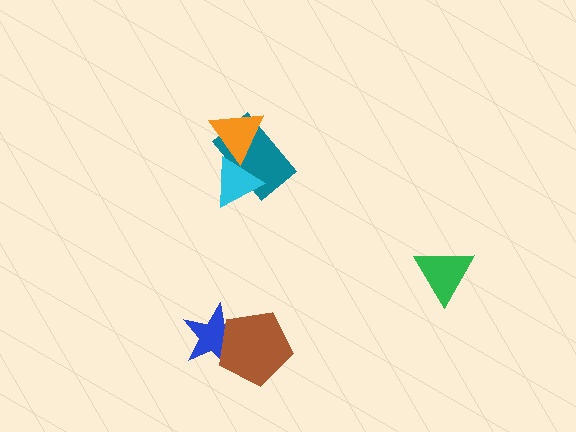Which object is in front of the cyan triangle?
The orange triangle is in front of the cyan triangle.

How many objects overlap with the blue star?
1 object overlaps with the blue star.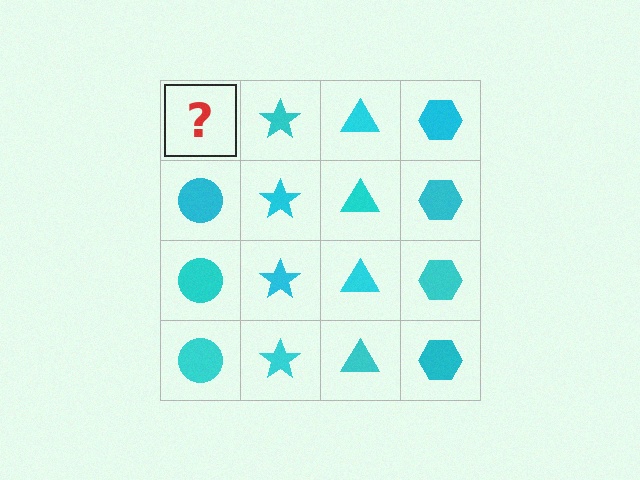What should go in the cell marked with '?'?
The missing cell should contain a cyan circle.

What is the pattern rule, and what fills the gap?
The rule is that each column has a consistent shape. The gap should be filled with a cyan circle.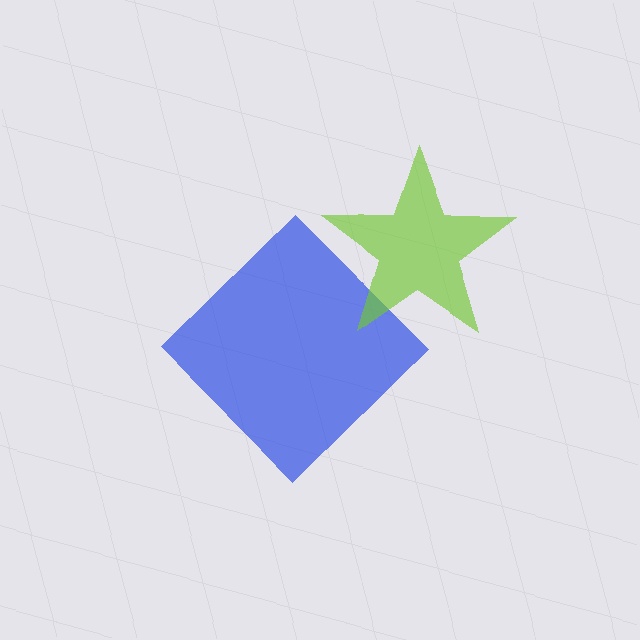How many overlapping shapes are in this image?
There are 2 overlapping shapes in the image.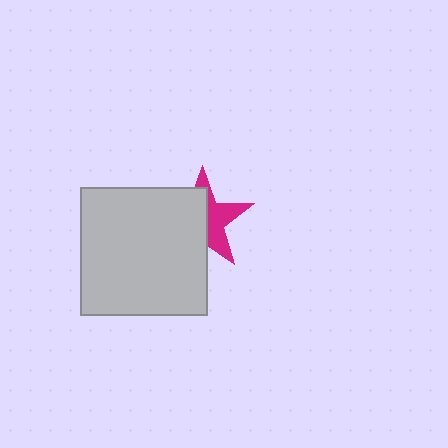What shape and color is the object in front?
The object in front is a light gray square.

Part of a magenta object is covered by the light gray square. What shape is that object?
It is a star.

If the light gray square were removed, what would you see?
You would see the complete magenta star.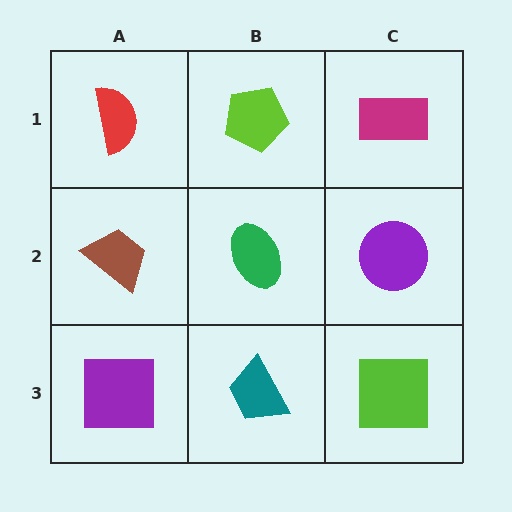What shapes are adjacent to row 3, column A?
A brown trapezoid (row 2, column A), a teal trapezoid (row 3, column B).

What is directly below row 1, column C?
A purple circle.